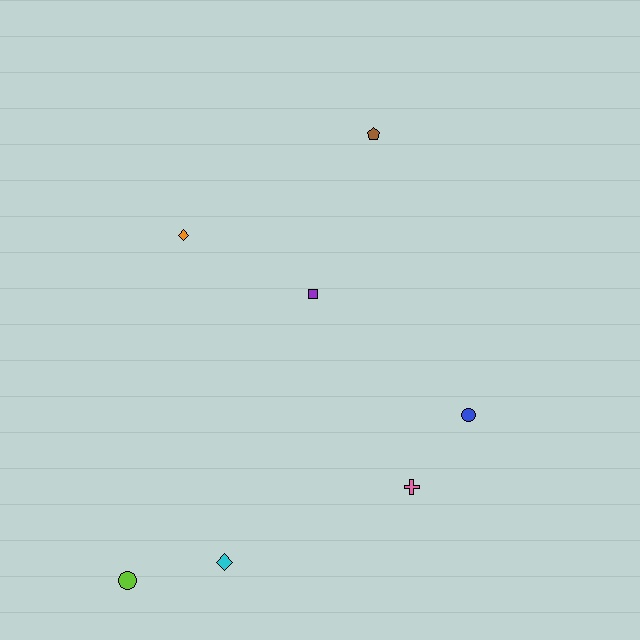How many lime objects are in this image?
There is 1 lime object.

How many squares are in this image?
There is 1 square.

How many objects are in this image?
There are 7 objects.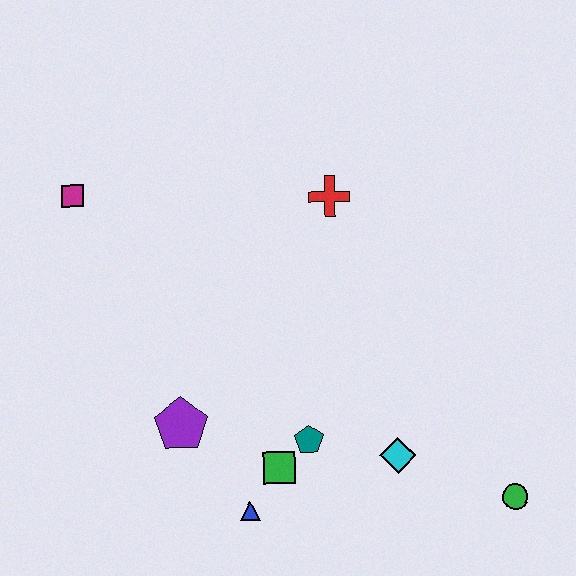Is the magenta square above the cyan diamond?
Yes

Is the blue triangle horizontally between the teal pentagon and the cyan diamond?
No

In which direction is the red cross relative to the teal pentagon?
The red cross is above the teal pentagon.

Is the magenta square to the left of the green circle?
Yes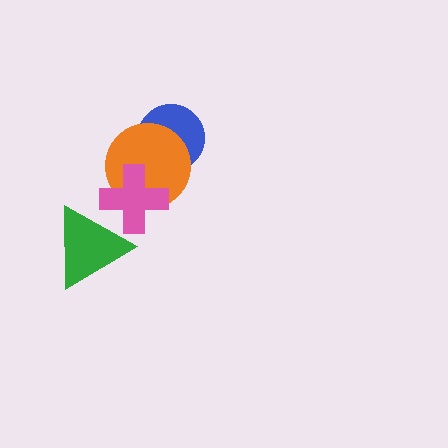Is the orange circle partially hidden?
Yes, it is partially covered by another shape.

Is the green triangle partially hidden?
Yes, it is partially covered by another shape.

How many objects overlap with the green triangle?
1 object overlaps with the green triangle.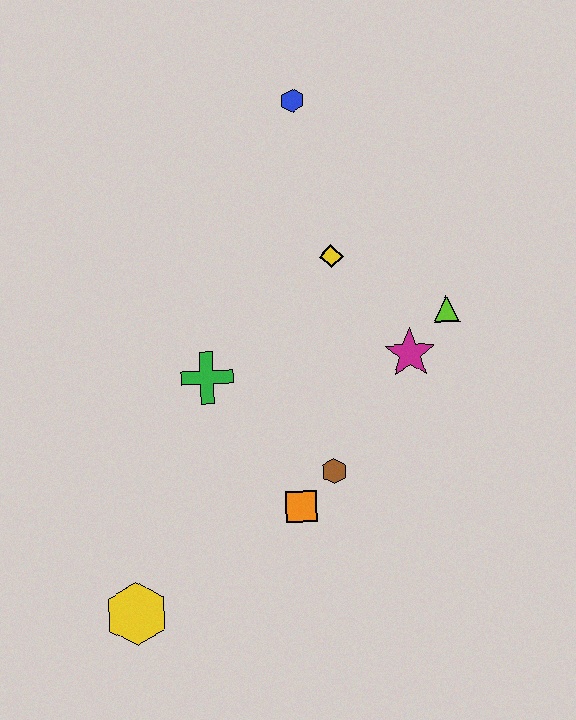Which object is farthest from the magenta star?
The yellow hexagon is farthest from the magenta star.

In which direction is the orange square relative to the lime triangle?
The orange square is below the lime triangle.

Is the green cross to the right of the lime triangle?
No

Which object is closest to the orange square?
The brown hexagon is closest to the orange square.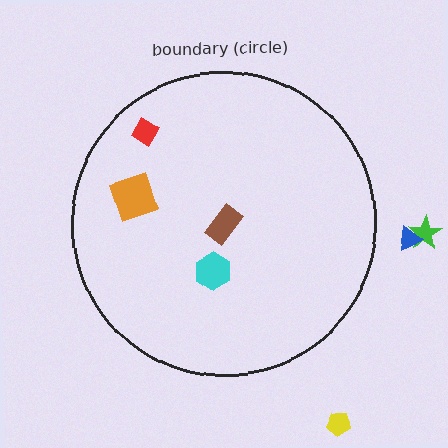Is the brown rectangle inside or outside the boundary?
Inside.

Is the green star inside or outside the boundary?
Outside.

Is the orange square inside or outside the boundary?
Inside.